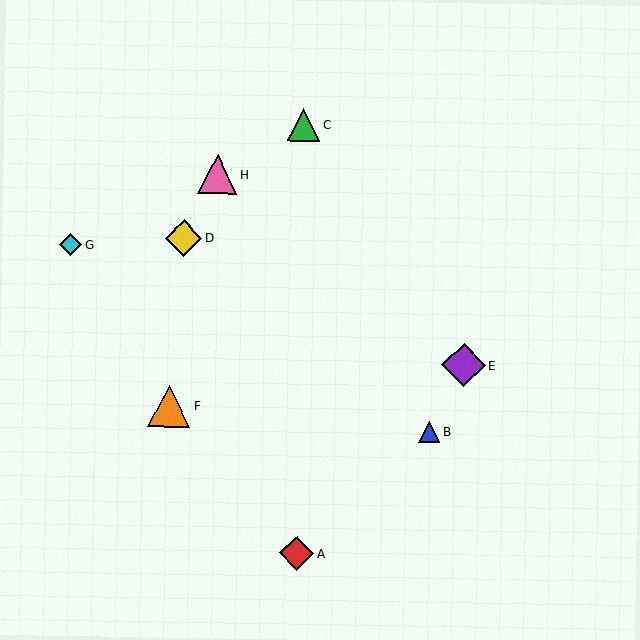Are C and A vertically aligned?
Yes, both are at x≈304.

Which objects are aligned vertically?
Objects A, C are aligned vertically.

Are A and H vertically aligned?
No, A is at x≈297 and H is at x≈218.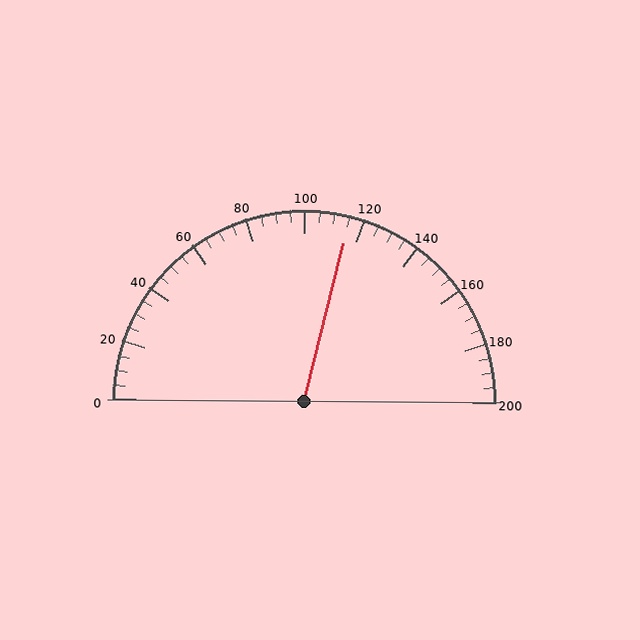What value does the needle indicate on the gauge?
The needle indicates approximately 115.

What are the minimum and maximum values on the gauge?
The gauge ranges from 0 to 200.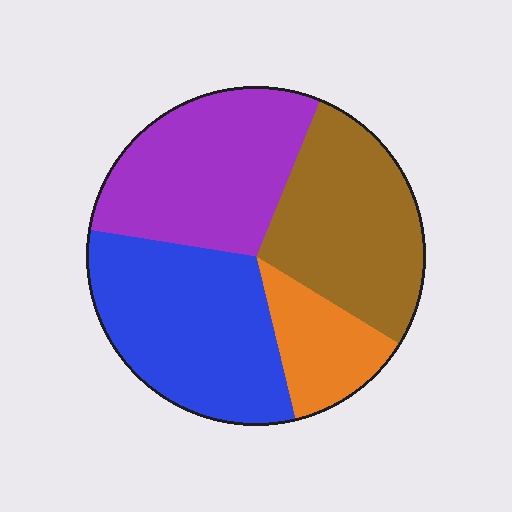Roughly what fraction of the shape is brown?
Brown covers about 25% of the shape.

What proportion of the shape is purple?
Purple covers roughly 30% of the shape.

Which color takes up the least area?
Orange, at roughly 10%.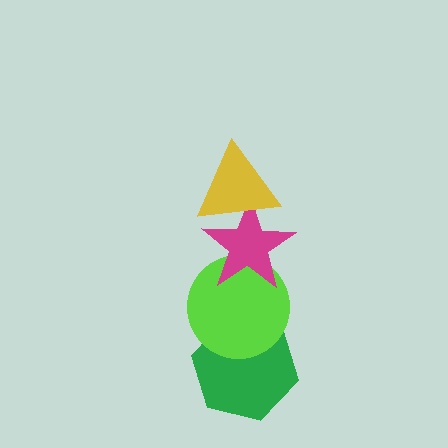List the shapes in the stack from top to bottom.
From top to bottom: the yellow triangle, the magenta star, the lime circle, the green hexagon.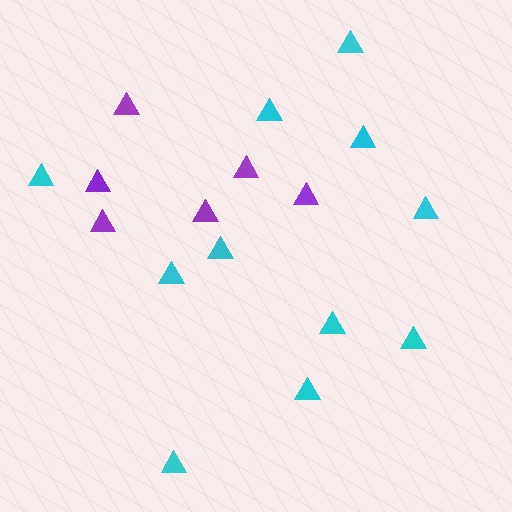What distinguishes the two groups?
There are 2 groups: one group of purple triangles (6) and one group of cyan triangles (11).